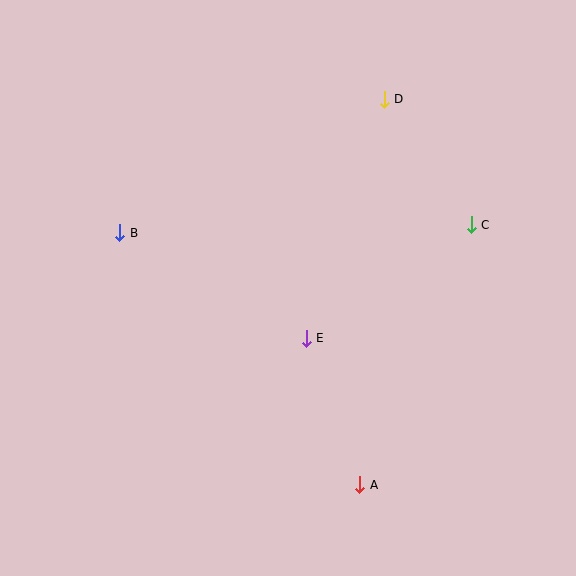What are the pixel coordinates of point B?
Point B is at (120, 233).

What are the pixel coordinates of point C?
Point C is at (471, 225).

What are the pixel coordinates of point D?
Point D is at (384, 99).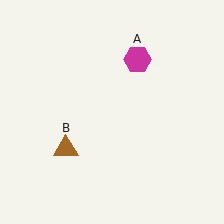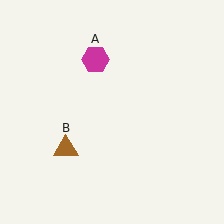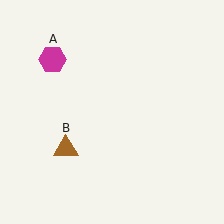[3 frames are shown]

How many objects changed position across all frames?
1 object changed position: magenta hexagon (object A).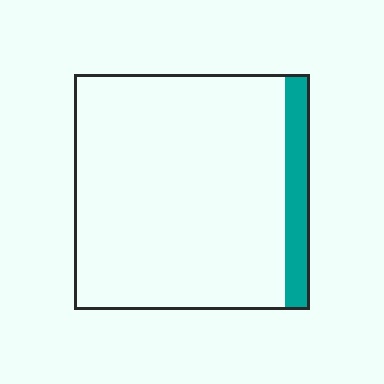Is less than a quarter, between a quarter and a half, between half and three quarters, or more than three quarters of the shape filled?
Less than a quarter.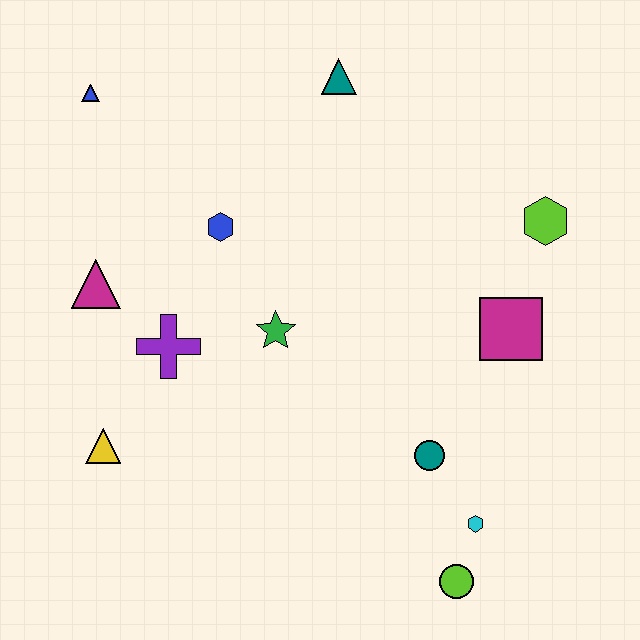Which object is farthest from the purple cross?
The lime hexagon is farthest from the purple cross.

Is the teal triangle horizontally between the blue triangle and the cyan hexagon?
Yes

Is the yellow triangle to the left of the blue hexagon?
Yes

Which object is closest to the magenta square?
The lime hexagon is closest to the magenta square.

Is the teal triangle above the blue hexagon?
Yes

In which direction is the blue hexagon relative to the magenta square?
The blue hexagon is to the left of the magenta square.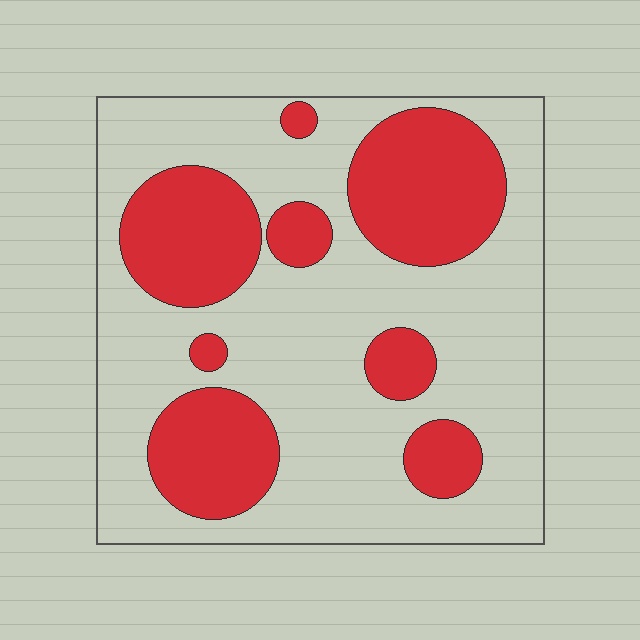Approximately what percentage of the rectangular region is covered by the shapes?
Approximately 30%.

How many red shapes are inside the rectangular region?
8.